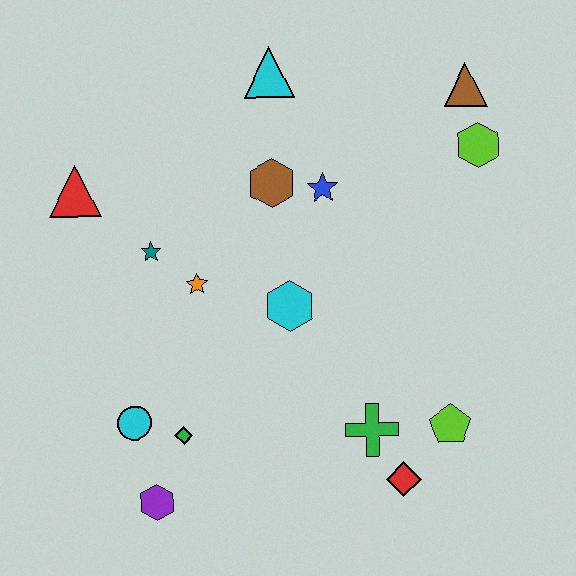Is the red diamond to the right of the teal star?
Yes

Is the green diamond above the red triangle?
No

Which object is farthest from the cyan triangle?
The purple hexagon is farthest from the cyan triangle.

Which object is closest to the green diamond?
The cyan circle is closest to the green diamond.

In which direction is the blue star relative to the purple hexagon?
The blue star is above the purple hexagon.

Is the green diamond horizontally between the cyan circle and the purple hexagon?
No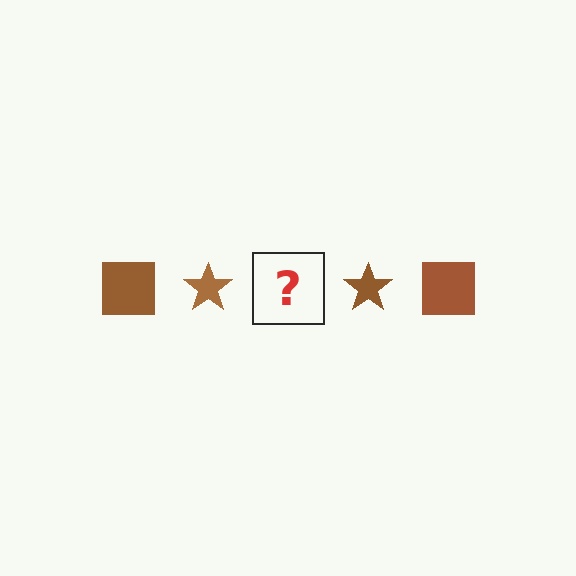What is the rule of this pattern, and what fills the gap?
The rule is that the pattern cycles through square, star shapes in brown. The gap should be filled with a brown square.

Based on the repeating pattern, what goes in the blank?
The blank should be a brown square.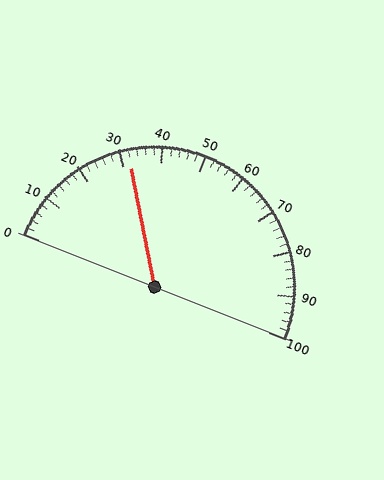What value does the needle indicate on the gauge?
The needle indicates approximately 32.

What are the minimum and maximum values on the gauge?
The gauge ranges from 0 to 100.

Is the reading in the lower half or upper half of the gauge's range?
The reading is in the lower half of the range (0 to 100).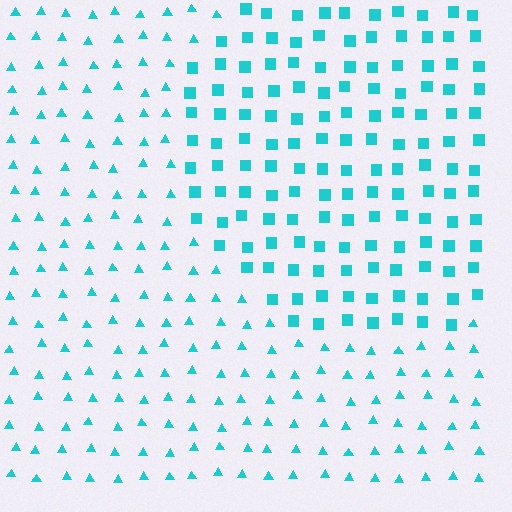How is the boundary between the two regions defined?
The boundary is defined by a change in element shape: squares inside vs. triangles outside. All elements share the same color and spacing.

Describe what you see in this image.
The image is filled with small cyan elements arranged in a uniform grid. A circle-shaped region contains squares, while the surrounding area contains triangles. The boundary is defined purely by the change in element shape.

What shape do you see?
I see a circle.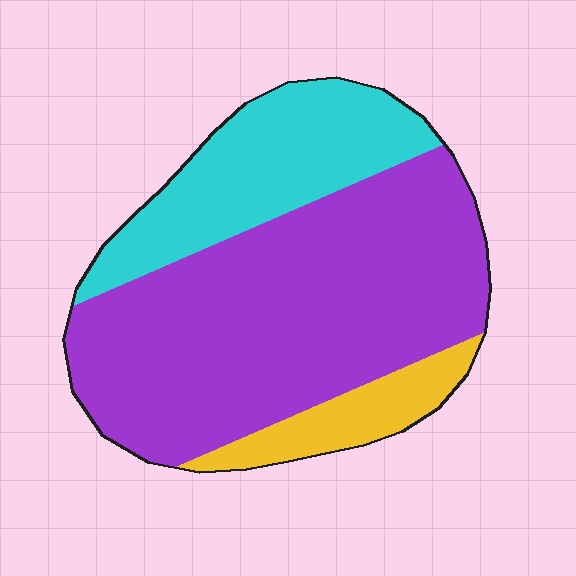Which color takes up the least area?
Yellow, at roughly 10%.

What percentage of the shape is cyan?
Cyan takes up about one quarter (1/4) of the shape.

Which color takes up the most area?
Purple, at roughly 65%.